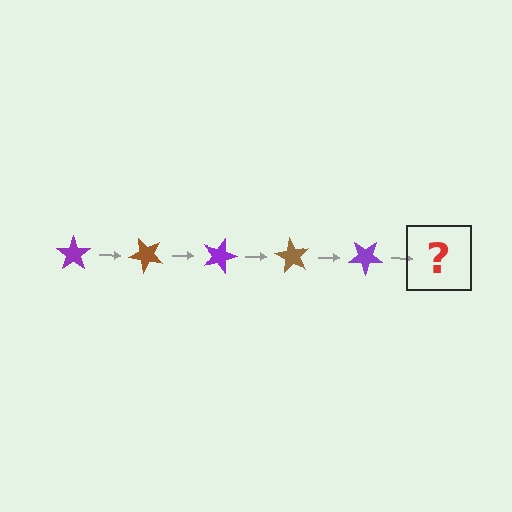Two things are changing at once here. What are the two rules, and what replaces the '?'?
The two rules are that it rotates 45 degrees each step and the color cycles through purple and brown. The '?' should be a brown star, rotated 225 degrees from the start.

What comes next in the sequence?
The next element should be a brown star, rotated 225 degrees from the start.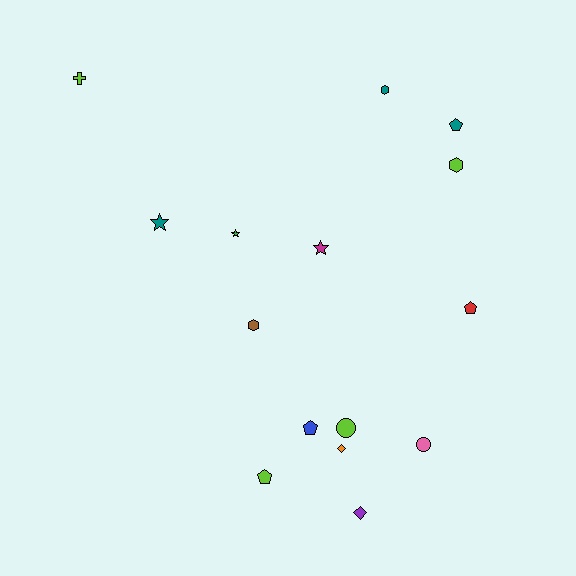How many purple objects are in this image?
There is 1 purple object.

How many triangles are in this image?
There are no triangles.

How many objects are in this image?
There are 15 objects.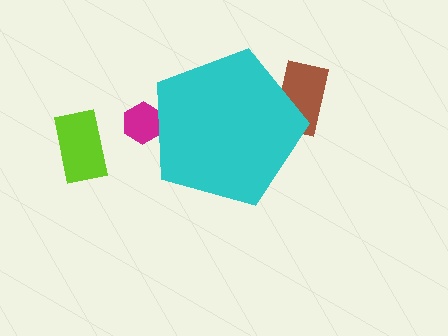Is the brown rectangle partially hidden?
Yes, the brown rectangle is partially hidden behind the cyan pentagon.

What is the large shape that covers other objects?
A cyan pentagon.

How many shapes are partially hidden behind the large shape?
2 shapes are partially hidden.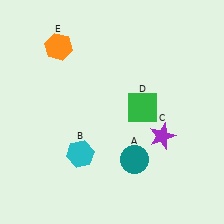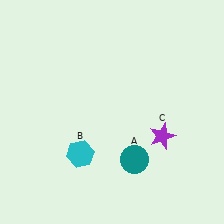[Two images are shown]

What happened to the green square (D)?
The green square (D) was removed in Image 2. It was in the top-right area of Image 1.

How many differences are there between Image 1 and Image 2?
There are 2 differences between the two images.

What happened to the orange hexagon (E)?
The orange hexagon (E) was removed in Image 2. It was in the top-left area of Image 1.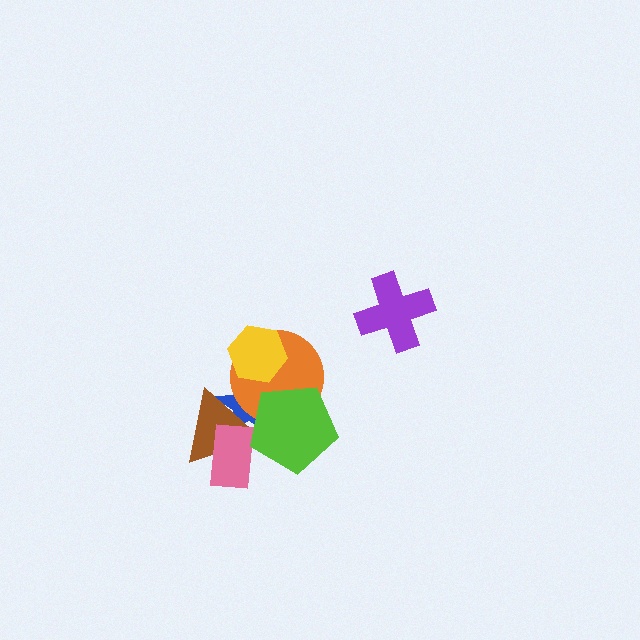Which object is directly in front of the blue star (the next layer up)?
The brown triangle is directly in front of the blue star.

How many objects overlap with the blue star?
5 objects overlap with the blue star.